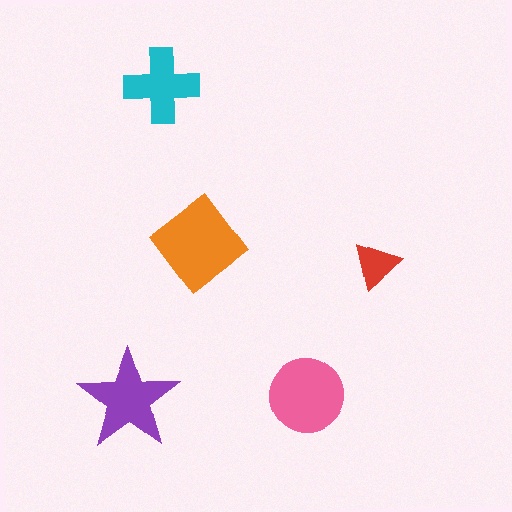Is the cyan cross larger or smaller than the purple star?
Smaller.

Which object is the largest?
The orange diamond.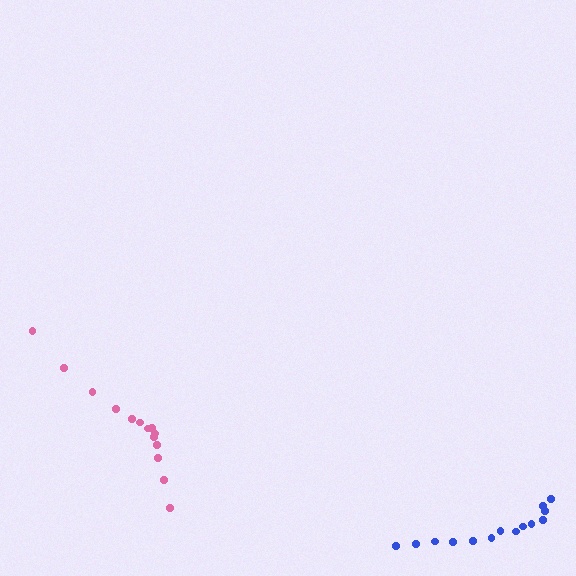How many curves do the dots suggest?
There are 2 distinct paths.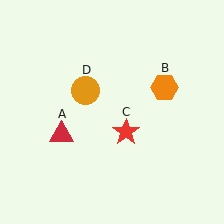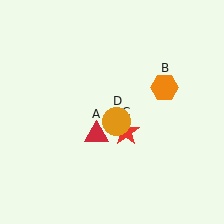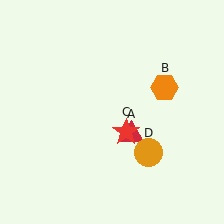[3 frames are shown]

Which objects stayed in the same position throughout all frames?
Orange hexagon (object B) and red star (object C) remained stationary.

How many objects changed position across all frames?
2 objects changed position: red triangle (object A), orange circle (object D).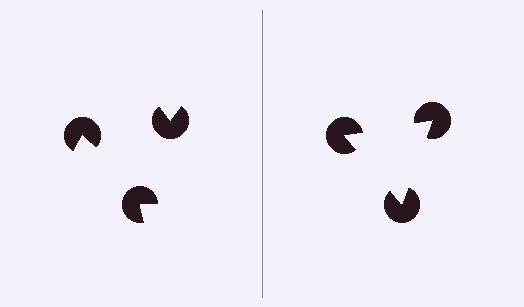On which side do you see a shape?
An illusory triangle appears on the right side. On the left side the wedge cuts are rotated, so no coherent shape forms.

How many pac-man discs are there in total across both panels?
6 — 3 on each side.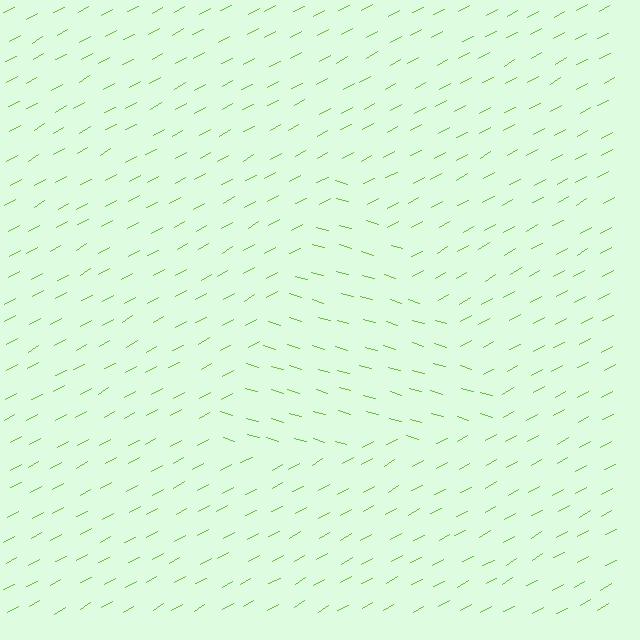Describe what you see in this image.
The image is filled with small lime line segments. A triangle region in the image has lines oriented differently from the surrounding lines, creating a visible texture boundary.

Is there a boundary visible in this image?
Yes, there is a texture boundary formed by a change in line orientation.